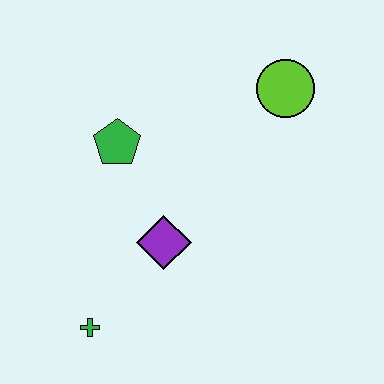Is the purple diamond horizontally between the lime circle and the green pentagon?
Yes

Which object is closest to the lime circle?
The green pentagon is closest to the lime circle.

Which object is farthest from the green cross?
The lime circle is farthest from the green cross.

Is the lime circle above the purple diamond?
Yes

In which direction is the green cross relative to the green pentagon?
The green cross is below the green pentagon.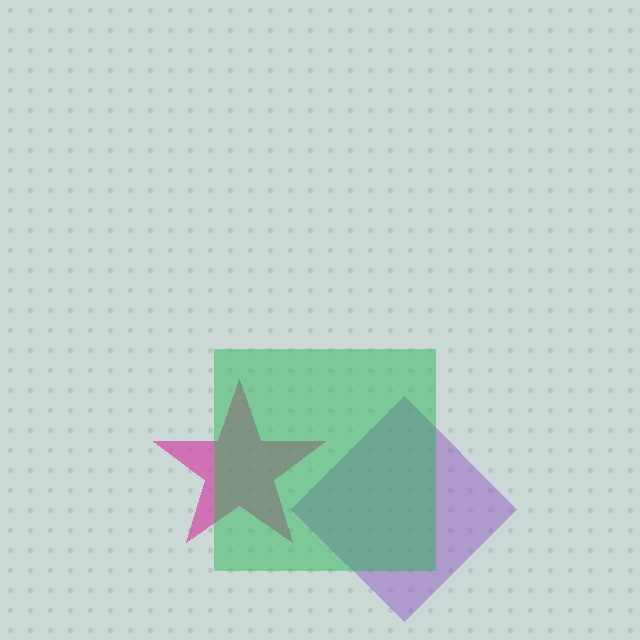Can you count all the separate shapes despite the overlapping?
Yes, there are 3 separate shapes.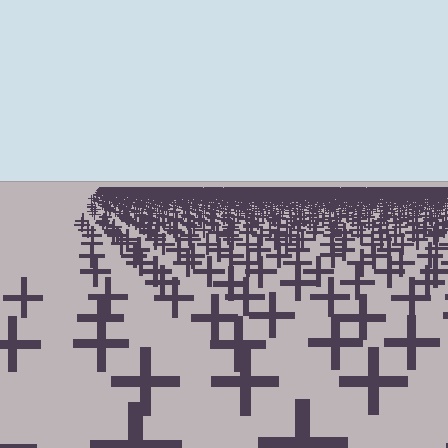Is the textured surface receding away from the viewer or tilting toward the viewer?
The surface is receding away from the viewer. Texture elements get smaller and denser toward the top.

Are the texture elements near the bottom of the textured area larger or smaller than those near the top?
Larger. Near the bottom, elements are closer to the viewer and appear at a bigger on-screen size.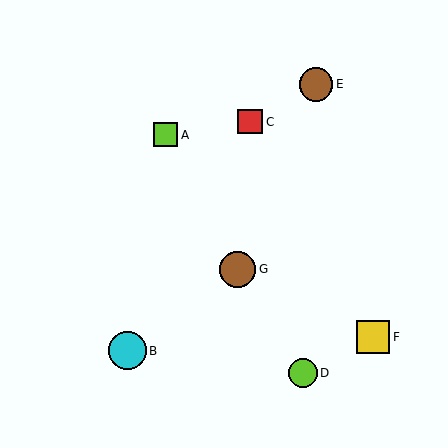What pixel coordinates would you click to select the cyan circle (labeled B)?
Click at (127, 351) to select the cyan circle B.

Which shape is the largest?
The cyan circle (labeled B) is the largest.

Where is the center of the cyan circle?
The center of the cyan circle is at (127, 351).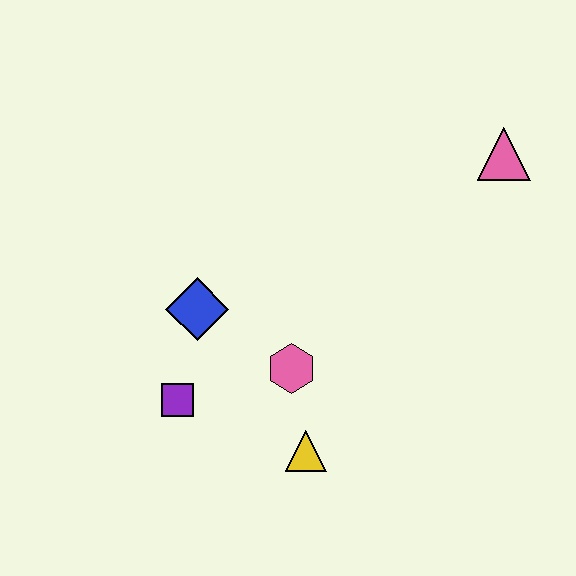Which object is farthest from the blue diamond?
The pink triangle is farthest from the blue diamond.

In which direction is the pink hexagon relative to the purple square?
The pink hexagon is to the right of the purple square.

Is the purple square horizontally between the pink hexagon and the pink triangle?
No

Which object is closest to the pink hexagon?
The yellow triangle is closest to the pink hexagon.